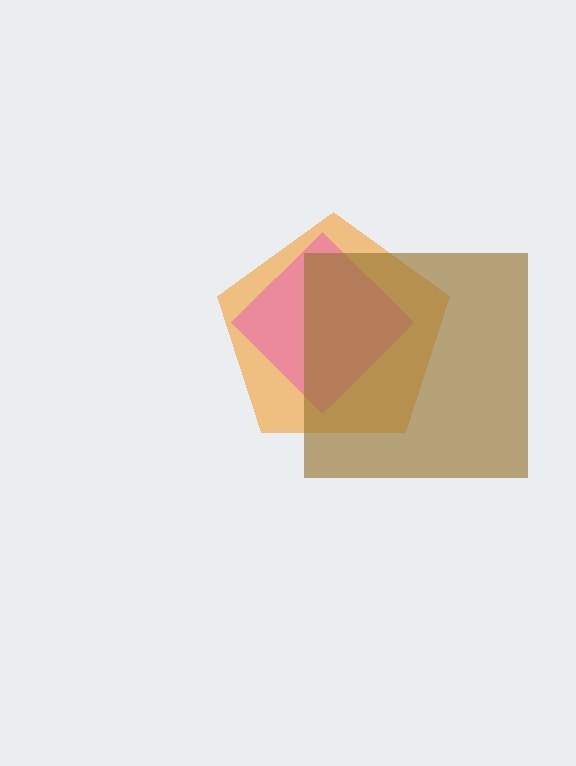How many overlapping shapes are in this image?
There are 3 overlapping shapes in the image.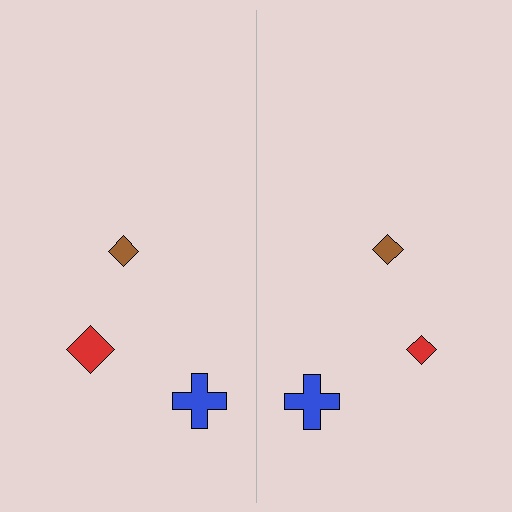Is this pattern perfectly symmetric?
No, the pattern is not perfectly symmetric. The red diamond on the right side has a different size than its mirror counterpart.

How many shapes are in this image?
There are 6 shapes in this image.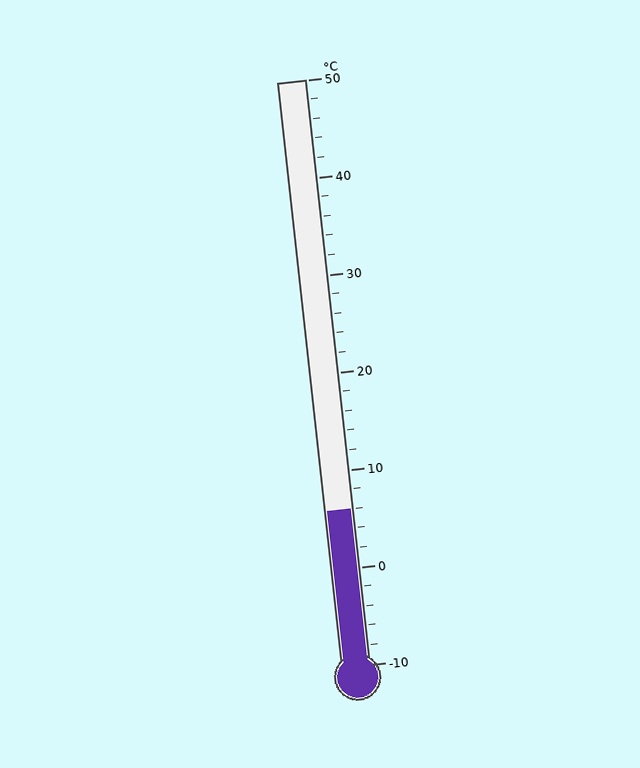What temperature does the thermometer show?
The thermometer shows approximately 6°C.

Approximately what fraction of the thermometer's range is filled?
The thermometer is filled to approximately 25% of its range.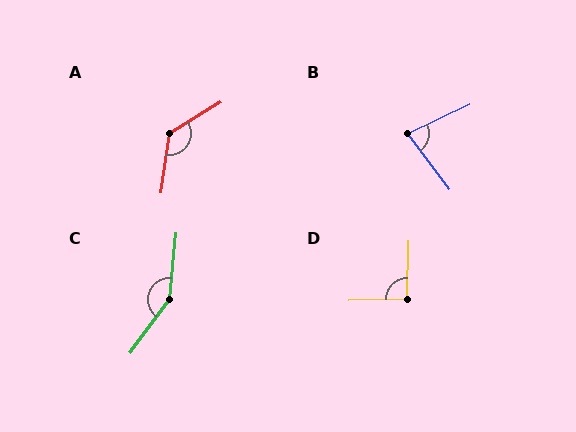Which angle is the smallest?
B, at approximately 79 degrees.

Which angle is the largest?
C, at approximately 148 degrees.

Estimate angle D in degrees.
Approximately 93 degrees.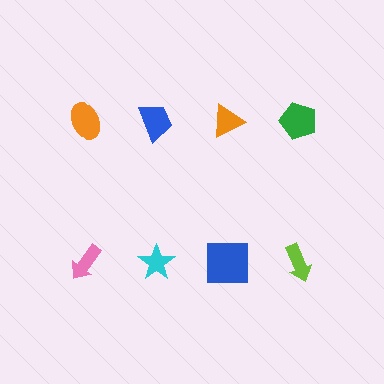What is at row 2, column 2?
A cyan star.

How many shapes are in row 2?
4 shapes.